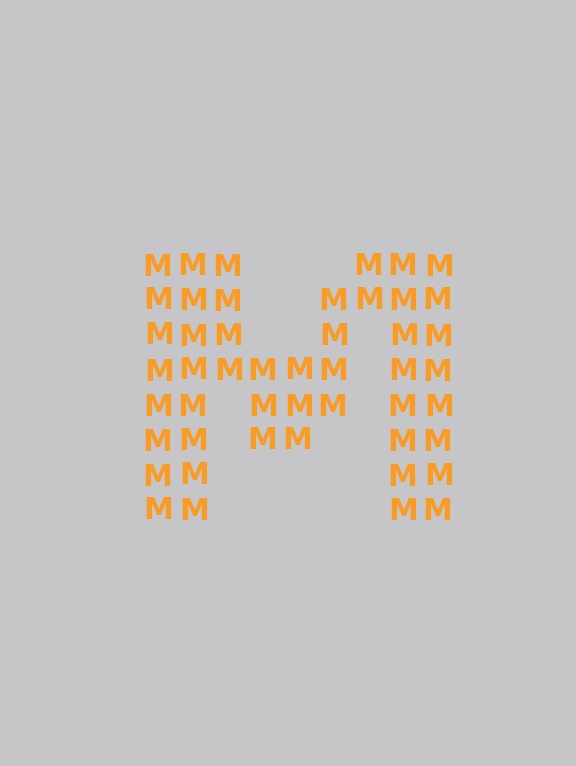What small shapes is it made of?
It is made of small letter M's.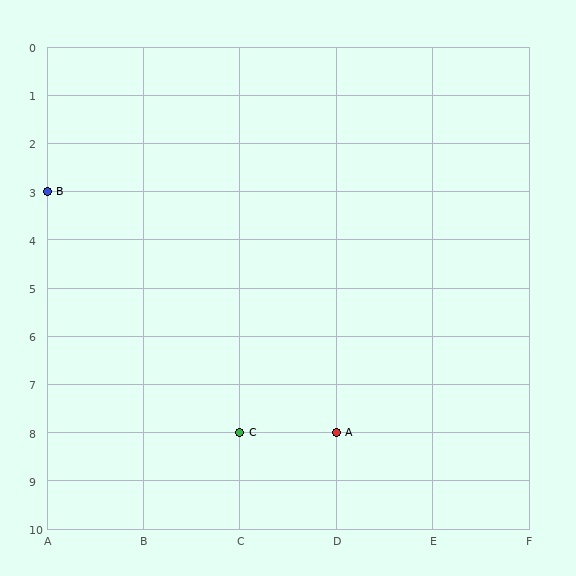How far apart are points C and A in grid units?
Points C and A are 1 column apart.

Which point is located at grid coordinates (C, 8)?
Point C is at (C, 8).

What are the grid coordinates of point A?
Point A is at grid coordinates (D, 8).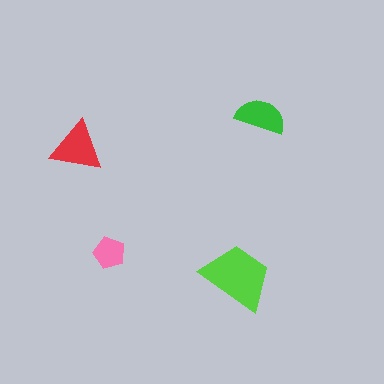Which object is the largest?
The lime trapezoid.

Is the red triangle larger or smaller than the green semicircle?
Larger.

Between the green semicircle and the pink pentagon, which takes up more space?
The green semicircle.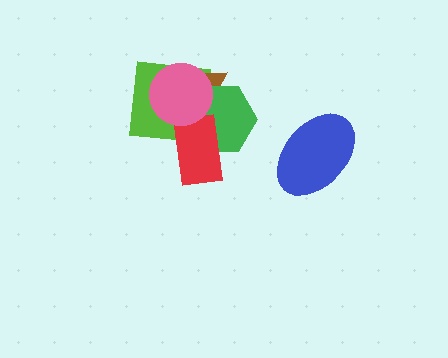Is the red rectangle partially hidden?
Yes, it is partially covered by another shape.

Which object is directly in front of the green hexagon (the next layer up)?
The red rectangle is directly in front of the green hexagon.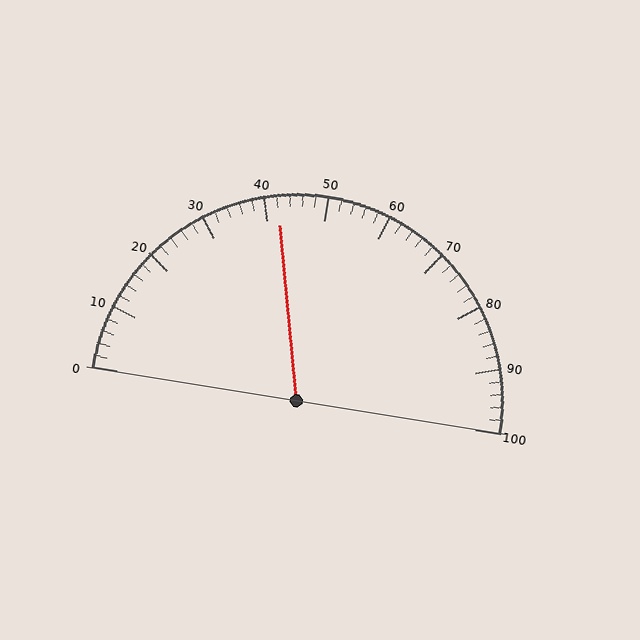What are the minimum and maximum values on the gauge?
The gauge ranges from 0 to 100.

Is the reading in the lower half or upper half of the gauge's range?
The reading is in the lower half of the range (0 to 100).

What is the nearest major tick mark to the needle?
The nearest major tick mark is 40.